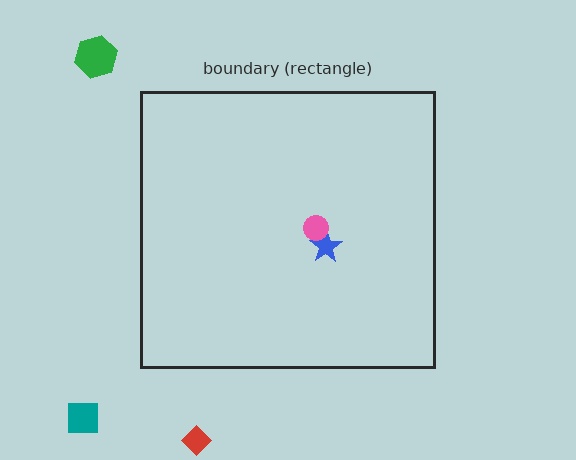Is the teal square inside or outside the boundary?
Outside.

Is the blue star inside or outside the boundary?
Inside.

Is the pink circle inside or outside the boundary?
Inside.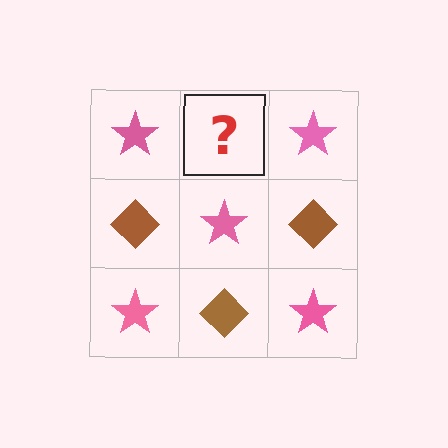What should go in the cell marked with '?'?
The missing cell should contain a brown diamond.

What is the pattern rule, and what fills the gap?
The rule is that it alternates pink star and brown diamond in a checkerboard pattern. The gap should be filled with a brown diamond.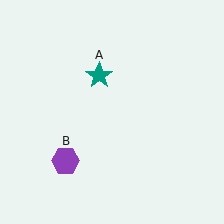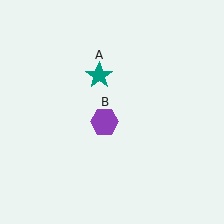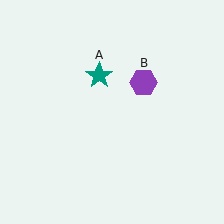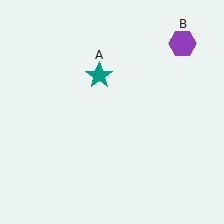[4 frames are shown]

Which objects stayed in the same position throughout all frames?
Teal star (object A) remained stationary.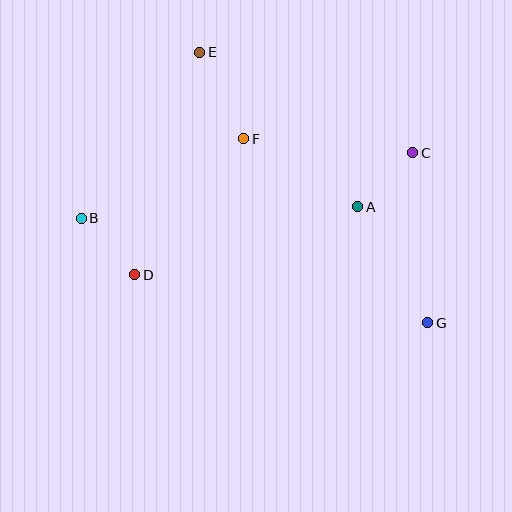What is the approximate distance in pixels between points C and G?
The distance between C and G is approximately 171 pixels.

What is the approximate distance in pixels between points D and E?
The distance between D and E is approximately 232 pixels.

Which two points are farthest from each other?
Points B and G are farthest from each other.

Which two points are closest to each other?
Points A and C are closest to each other.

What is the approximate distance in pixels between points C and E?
The distance between C and E is approximately 236 pixels.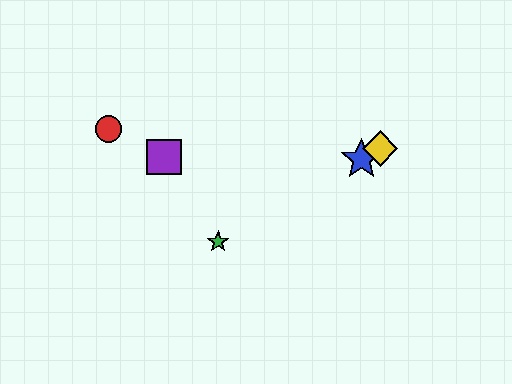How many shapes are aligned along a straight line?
3 shapes (the blue star, the green star, the yellow diamond) are aligned along a straight line.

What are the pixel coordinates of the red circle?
The red circle is at (109, 129).